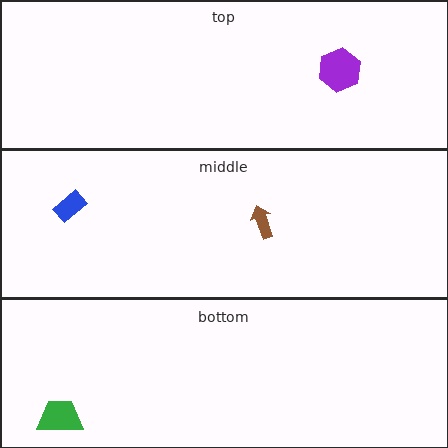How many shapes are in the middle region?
2.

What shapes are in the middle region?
The blue rectangle, the brown arrow.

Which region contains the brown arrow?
The middle region.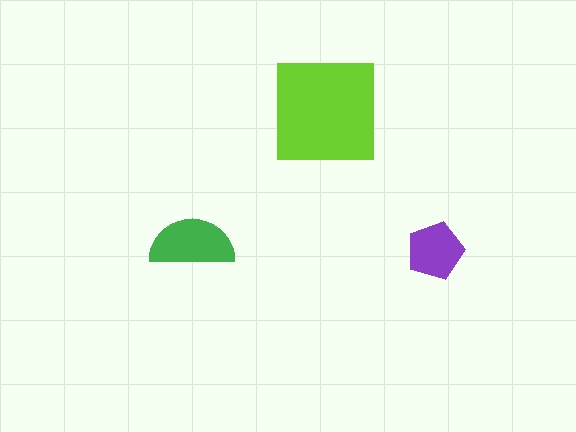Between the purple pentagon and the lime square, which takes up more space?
The lime square.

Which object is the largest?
The lime square.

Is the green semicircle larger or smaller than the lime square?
Smaller.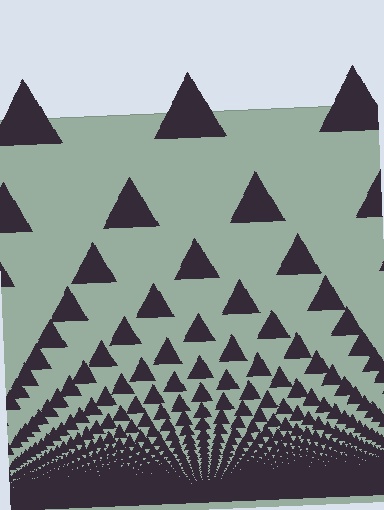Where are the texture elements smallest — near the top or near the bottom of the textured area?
Near the bottom.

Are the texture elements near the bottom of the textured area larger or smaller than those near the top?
Smaller. The gradient is inverted — elements near the bottom are smaller and denser.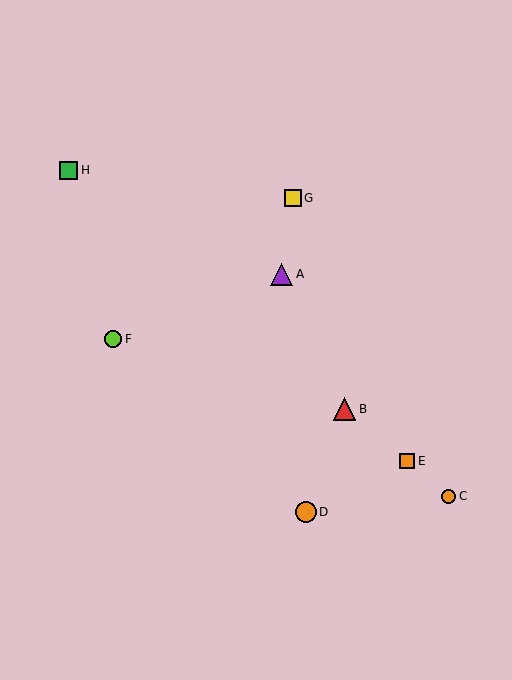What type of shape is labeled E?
Shape E is an orange square.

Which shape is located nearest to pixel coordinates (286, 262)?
The purple triangle (labeled A) at (281, 274) is nearest to that location.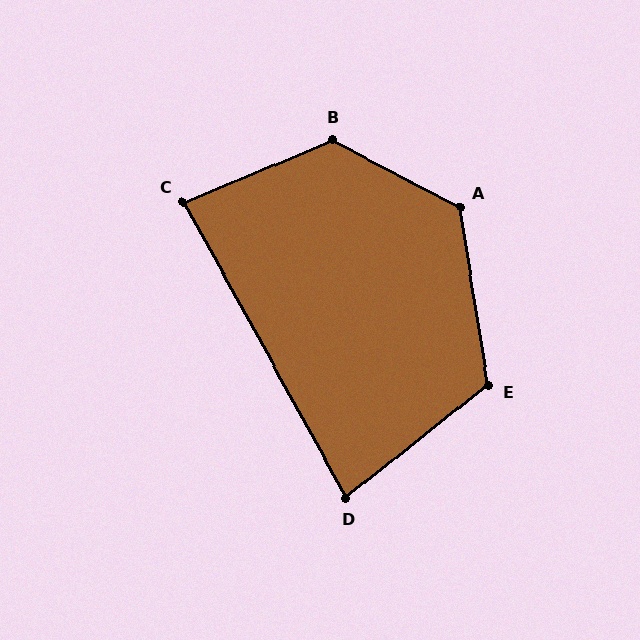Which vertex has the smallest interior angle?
D, at approximately 80 degrees.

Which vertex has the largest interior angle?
B, at approximately 130 degrees.